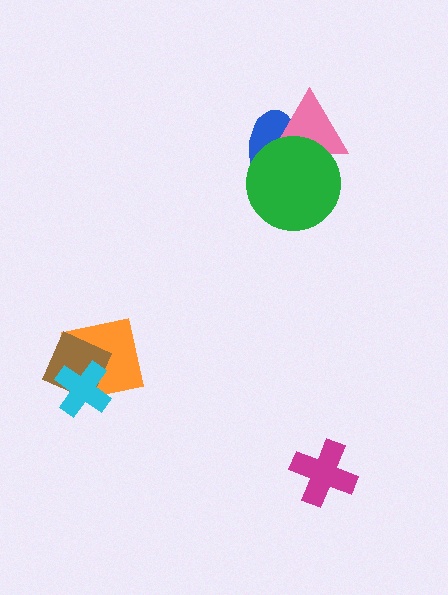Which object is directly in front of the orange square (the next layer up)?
The brown diamond is directly in front of the orange square.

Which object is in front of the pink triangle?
The green circle is in front of the pink triangle.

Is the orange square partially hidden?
Yes, it is partially covered by another shape.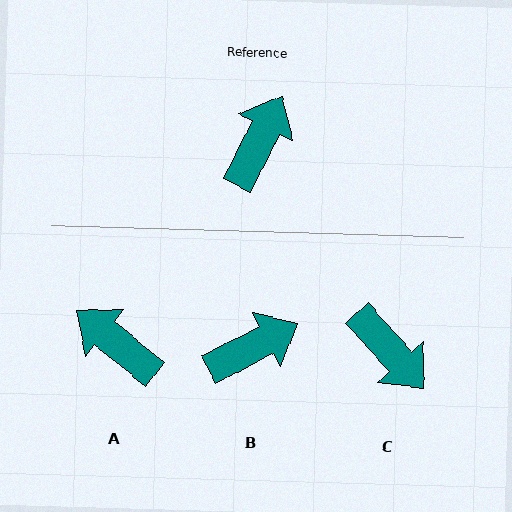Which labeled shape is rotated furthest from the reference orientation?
C, about 112 degrees away.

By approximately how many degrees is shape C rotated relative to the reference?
Approximately 112 degrees clockwise.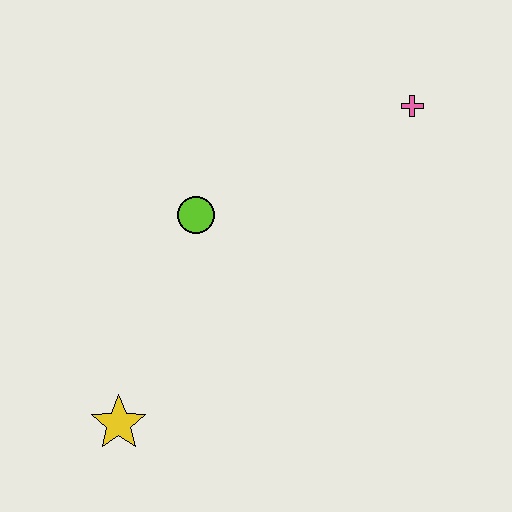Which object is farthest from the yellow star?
The pink cross is farthest from the yellow star.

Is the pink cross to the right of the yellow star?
Yes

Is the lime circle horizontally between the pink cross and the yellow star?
Yes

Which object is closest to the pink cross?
The lime circle is closest to the pink cross.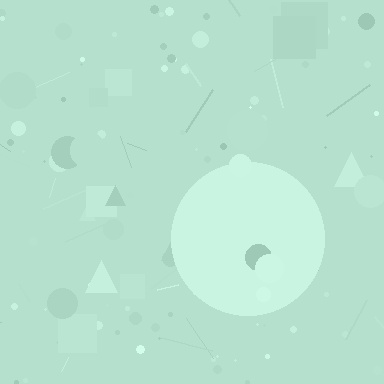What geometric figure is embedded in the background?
A circle is embedded in the background.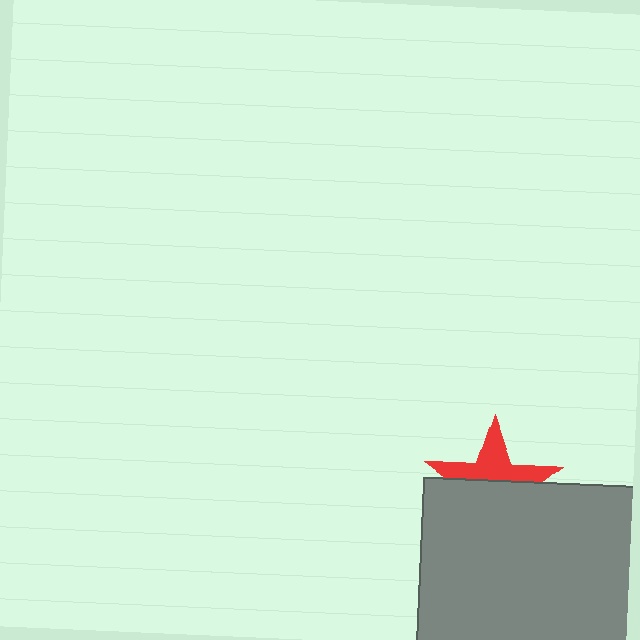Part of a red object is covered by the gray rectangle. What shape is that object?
It is a star.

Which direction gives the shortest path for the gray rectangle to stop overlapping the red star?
Moving down gives the shortest separation.